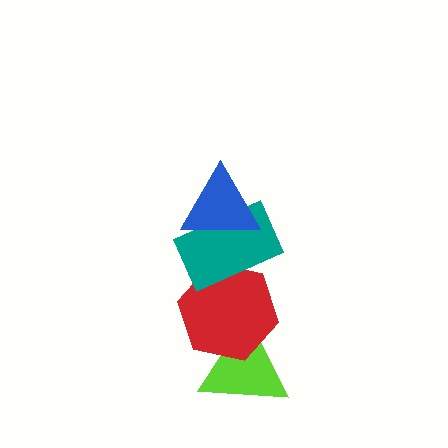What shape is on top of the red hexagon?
The teal rectangle is on top of the red hexagon.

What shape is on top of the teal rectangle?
The blue triangle is on top of the teal rectangle.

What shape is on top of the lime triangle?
The red hexagon is on top of the lime triangle.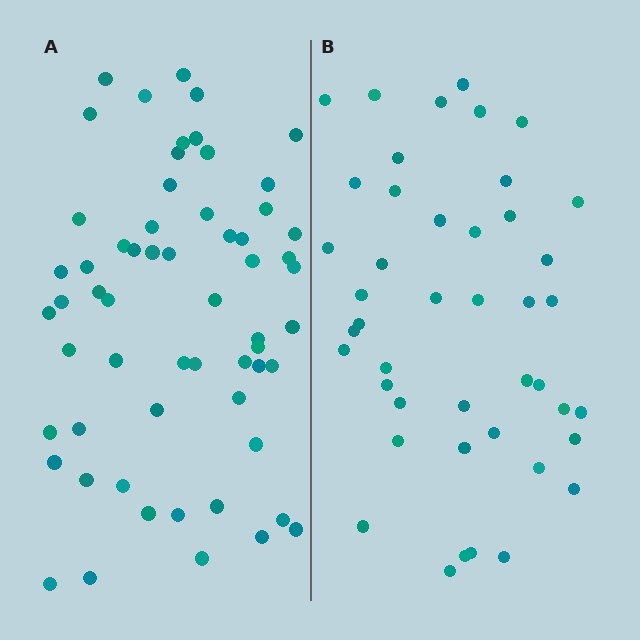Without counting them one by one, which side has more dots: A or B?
Region A (the left region) has more dots.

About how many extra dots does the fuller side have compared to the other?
Region A has approximately 15 more dots than region B.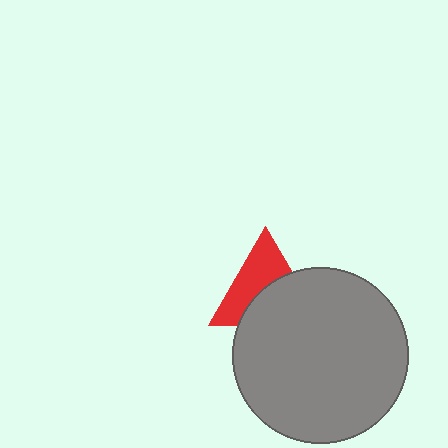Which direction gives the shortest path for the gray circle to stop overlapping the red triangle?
Moving down gives the shortest separation.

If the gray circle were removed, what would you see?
You would see the complete red triangle.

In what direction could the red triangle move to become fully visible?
The red triangle could move up. That would shift it out from behind the gray circle entirely.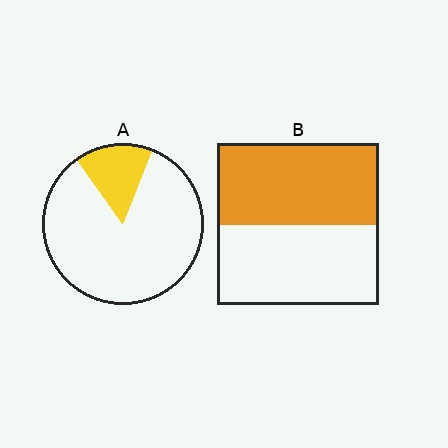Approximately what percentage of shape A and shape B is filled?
A is approximately 15% and B is approximately 50%.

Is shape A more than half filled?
No.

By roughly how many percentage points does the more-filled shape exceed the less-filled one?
By roughly 35 percentage points (B over A).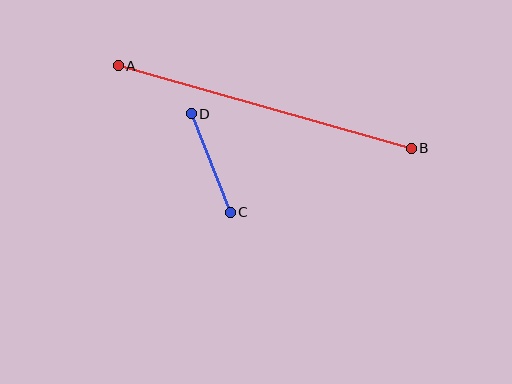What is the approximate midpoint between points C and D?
The midpoint is at approximately (211, 163) pixels.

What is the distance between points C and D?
The distance is approximately 106 pixels.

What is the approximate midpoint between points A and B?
The midpoint is at approximately (265, 107) pixels.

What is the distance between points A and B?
The distance is approximately 304 pixels.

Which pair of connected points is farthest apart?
Points A and B are farthest apart.